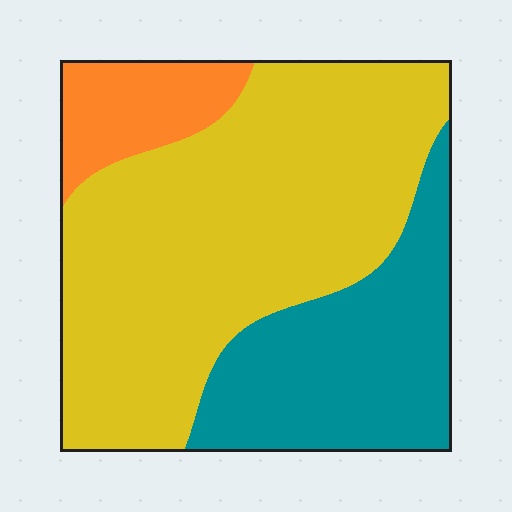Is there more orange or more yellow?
Yellow.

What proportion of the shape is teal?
Teal covers 29% of the shape.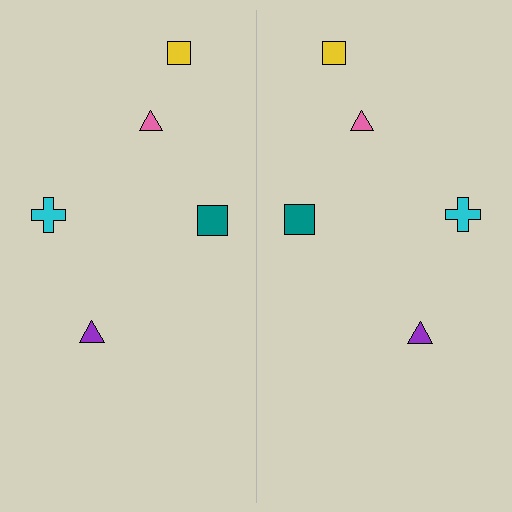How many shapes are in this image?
There are 10 shapes in this image.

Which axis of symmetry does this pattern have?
The pattern has a vertical axis of symmetry running through the center of the image.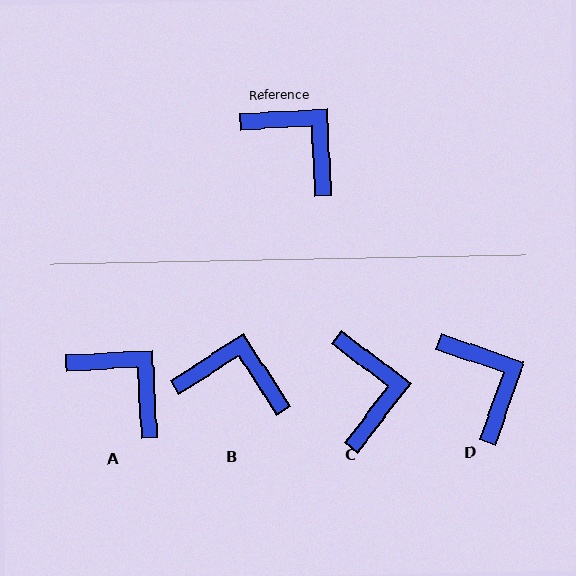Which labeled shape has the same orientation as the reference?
A.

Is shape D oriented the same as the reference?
No, it is off by about 22 degrees.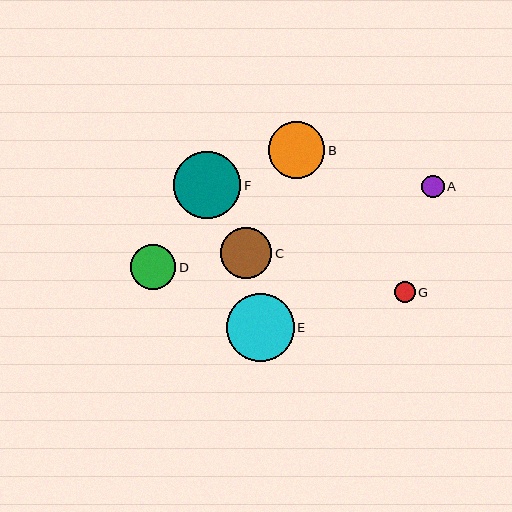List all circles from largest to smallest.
From largest to smallest: E, F, B, C, D, A, G.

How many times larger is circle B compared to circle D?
Circle B is approximately 1.3 times the size of circle D.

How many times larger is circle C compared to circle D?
Circle C is approximately 1.1 times the size of circle D.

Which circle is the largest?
Circle E is the largest with a size of approximately 68 pixels.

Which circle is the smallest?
Circle G is the smallest with a size of approximately 20 pixels.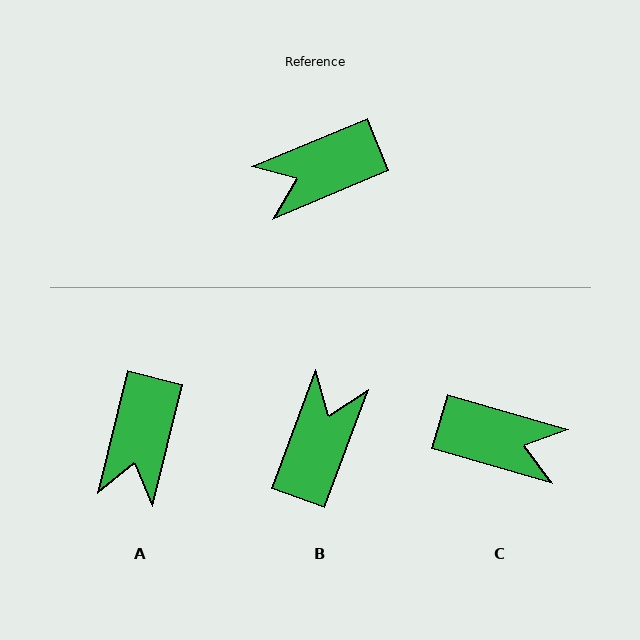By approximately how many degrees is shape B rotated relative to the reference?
Approximately 133 degrees clockwise.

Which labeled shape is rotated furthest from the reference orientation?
C, about 141 degrees away.